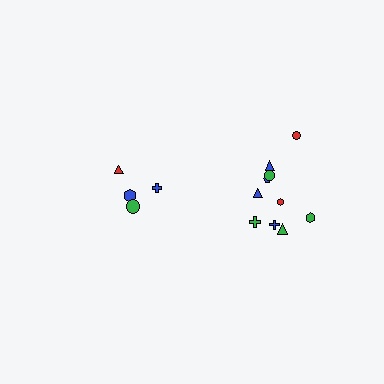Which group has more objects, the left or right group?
The right group.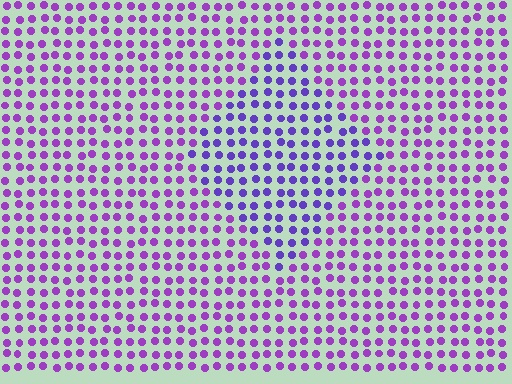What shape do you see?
I see a diamond.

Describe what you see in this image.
The image is filled with small purple elements in a uniform arrangement. A diamond-shaped region is visible where the elements are tinted to a slightly different hue, forming a subtle color boundary.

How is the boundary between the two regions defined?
The boundary is defined purely by a slight shift in hue (about 27 degrees). Spacing, size, and orientation are identical on both sides.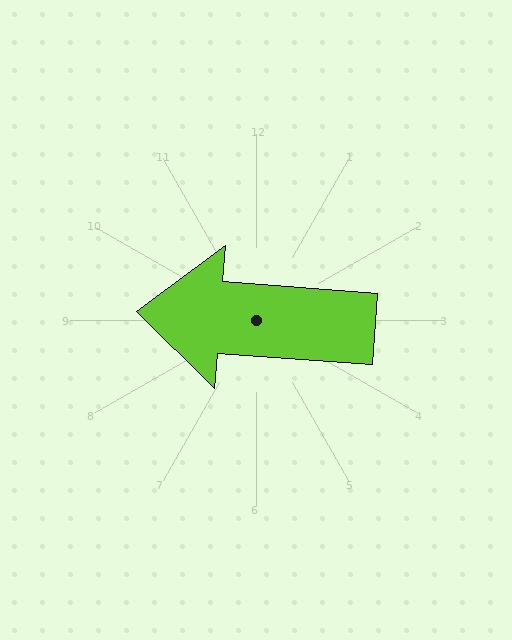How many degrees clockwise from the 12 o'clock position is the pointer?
Approximately 274 degrees.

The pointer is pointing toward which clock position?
Roughly 9 o'clock.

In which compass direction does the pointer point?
West.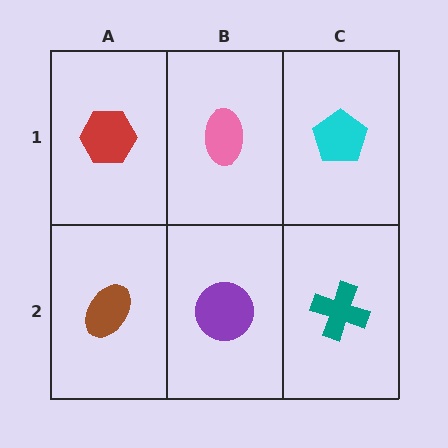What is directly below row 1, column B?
A purple circle.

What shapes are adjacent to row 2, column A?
A red hexagon (row 1, column A), a purple circle (row 2, column B).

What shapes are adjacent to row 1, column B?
A purple circle (row 2, column B), a red hexagon (row 1, column A), a cyan pentagon (row 1, column C).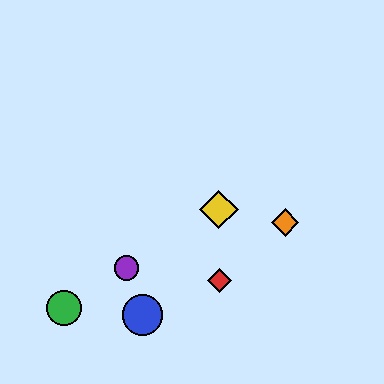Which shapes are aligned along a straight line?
The green circle, the yellow diamond, the purple circle are aligned along a straight line.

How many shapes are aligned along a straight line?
3 shapes (the green circle, the yellow diamond, the purple circle) are aligned along a straight line.